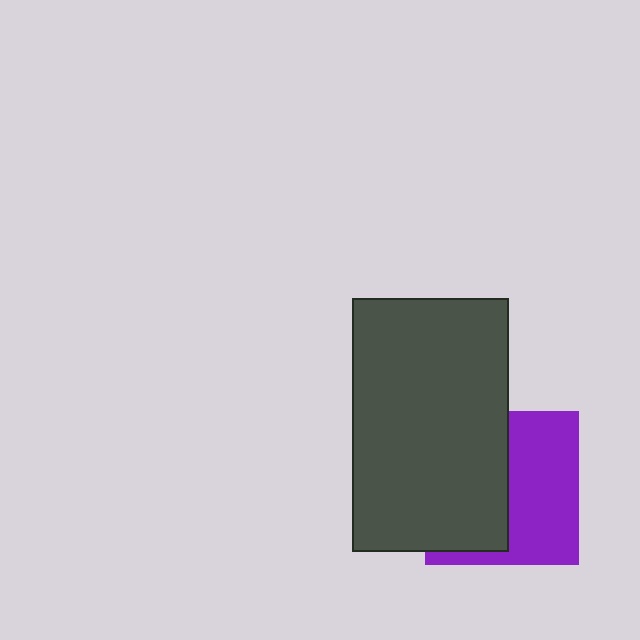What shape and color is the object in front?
The object in front is a dark gray rectangle.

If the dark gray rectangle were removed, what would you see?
You would see the complete purple square.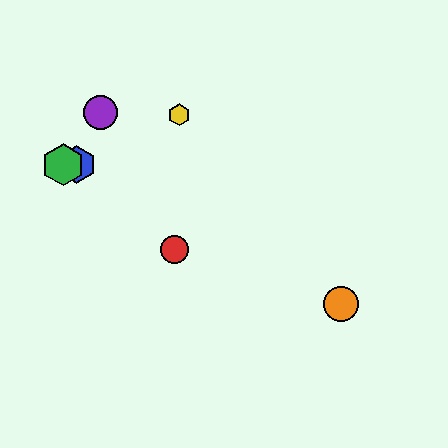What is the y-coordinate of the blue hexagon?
The blue hexagon is at y≈165.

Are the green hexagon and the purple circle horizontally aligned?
No, the green hexagon is at y≈165 and the purple circle is at y≈113.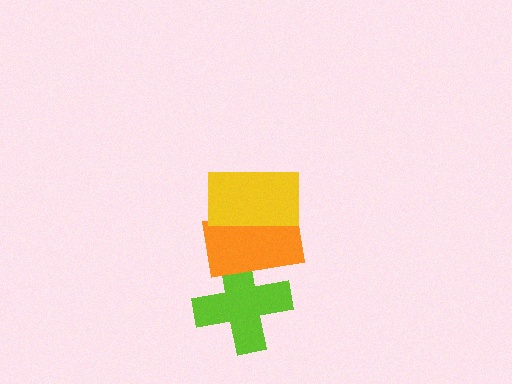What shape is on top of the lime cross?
The orange rectangle is on top of the lime cross.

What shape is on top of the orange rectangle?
The yellow rectangle is on top of the orange rectangle.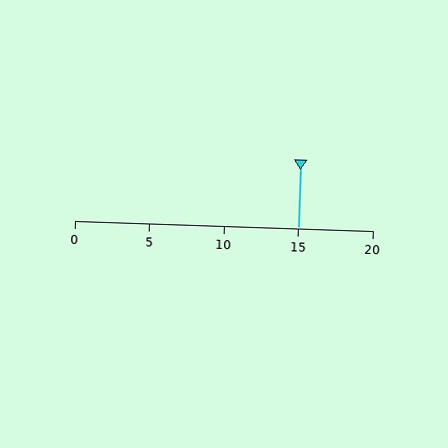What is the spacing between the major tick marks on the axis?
The major ticks are spaced 5 apart.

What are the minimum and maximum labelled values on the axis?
The axis runs from 0 to 20.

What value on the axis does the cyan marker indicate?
The marker indicates approximately 15.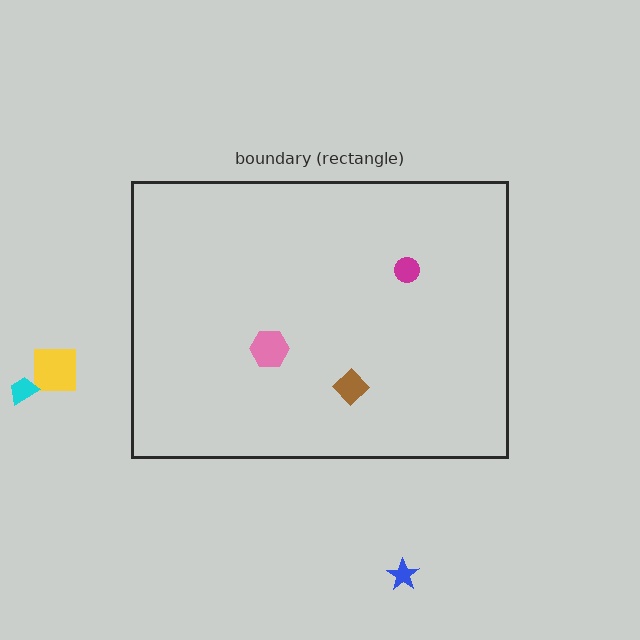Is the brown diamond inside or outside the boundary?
Inside.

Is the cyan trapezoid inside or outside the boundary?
Outside.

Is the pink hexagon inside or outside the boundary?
Inside.